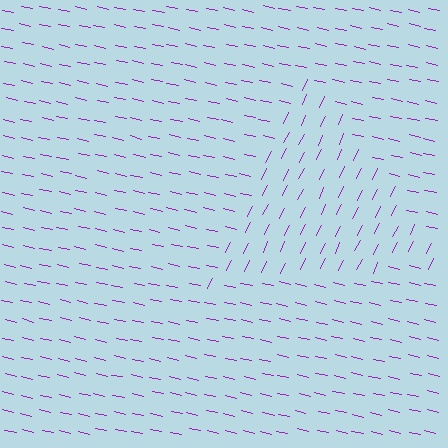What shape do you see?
I see a triangle.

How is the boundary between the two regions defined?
The boundary is defined purely by a change in line orientation (approximately 77 degrees difference). All lines are the same color and thickness.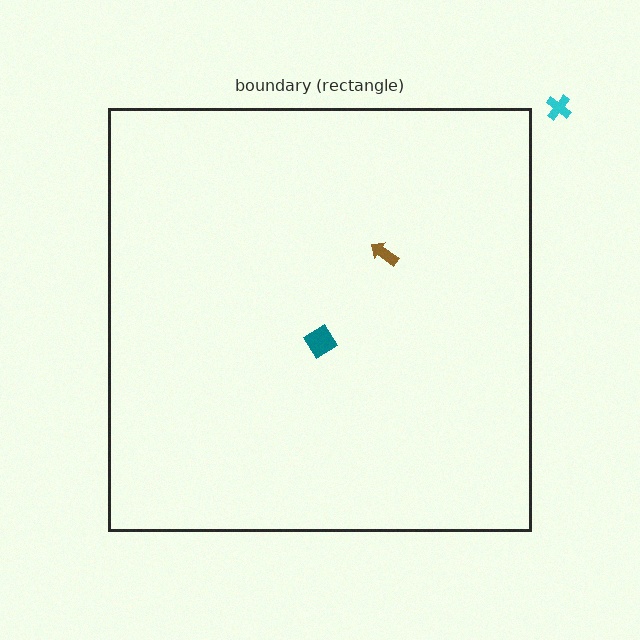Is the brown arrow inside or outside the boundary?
Inside.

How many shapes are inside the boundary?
2 inside, 1 outside.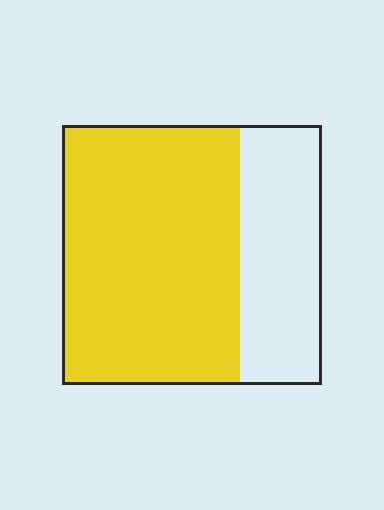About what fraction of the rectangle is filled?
About two thirds (2/3).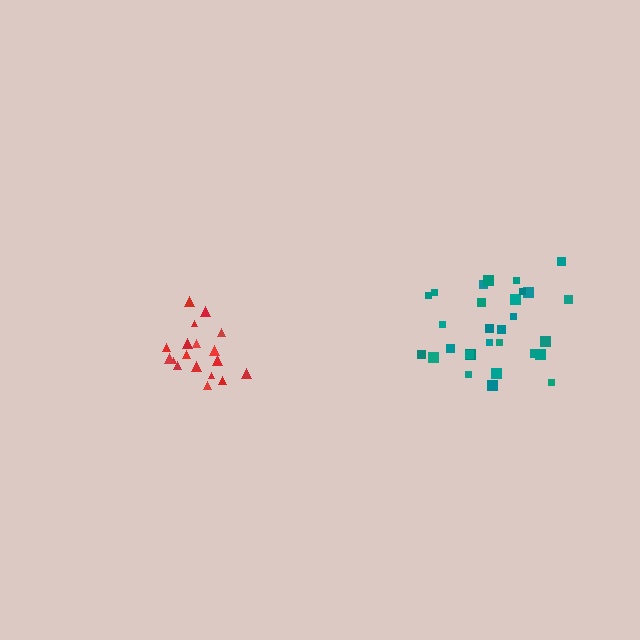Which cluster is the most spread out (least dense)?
Teal.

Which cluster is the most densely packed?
Red.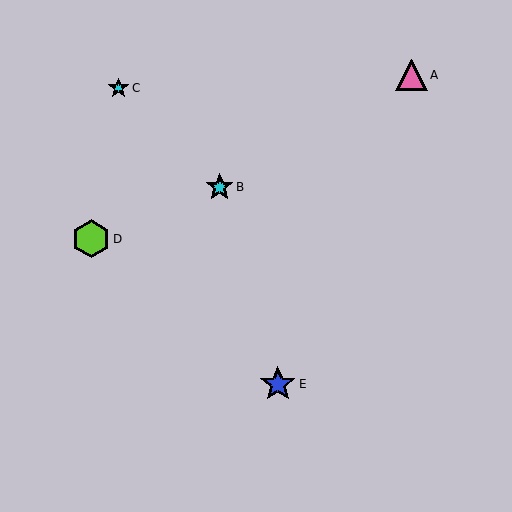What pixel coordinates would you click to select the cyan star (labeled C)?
Click at (118, 88) to select the cyan star C.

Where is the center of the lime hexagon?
The center of the lime hexagon is at (91, 239).